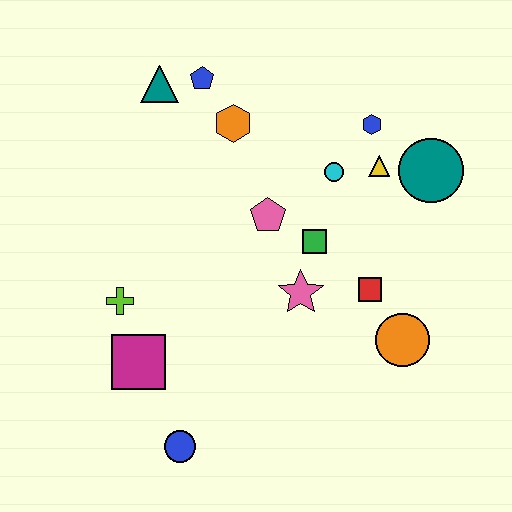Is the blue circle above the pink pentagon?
No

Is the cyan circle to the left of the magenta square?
No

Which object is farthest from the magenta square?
The teal circle is farthest from the magenta square.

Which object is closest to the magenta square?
The lime cross is closest to the magenta square.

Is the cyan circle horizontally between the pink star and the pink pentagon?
No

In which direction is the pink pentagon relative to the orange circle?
The pink pentagon is to the left of the orange circle.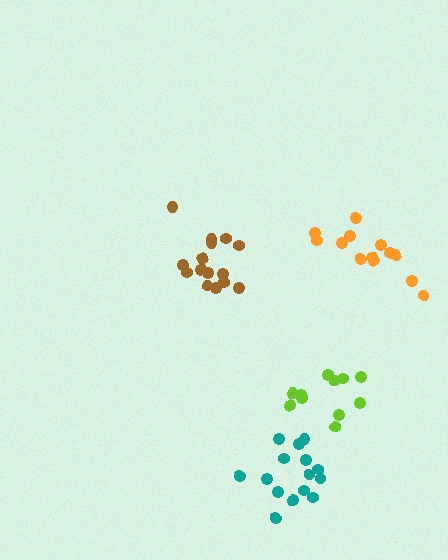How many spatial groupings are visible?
There are 4 spatial groupings.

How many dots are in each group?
Group 1: 12 dots, Group 2: 13 dots, Group 3: 15 dots, Group 4: 15 dots (55 total).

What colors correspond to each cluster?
The clusters are colored: lime, orange, brown, teal.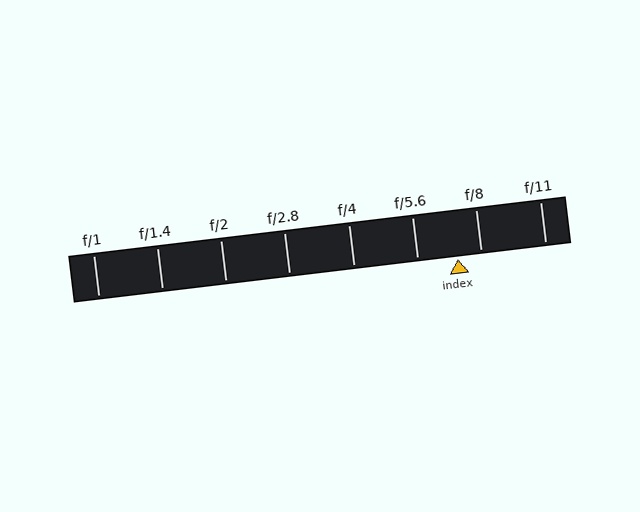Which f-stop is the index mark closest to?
The index mark is closest to f/8.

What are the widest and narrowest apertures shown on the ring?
The widest aperture shown is f/1 and the narrowest is f/11.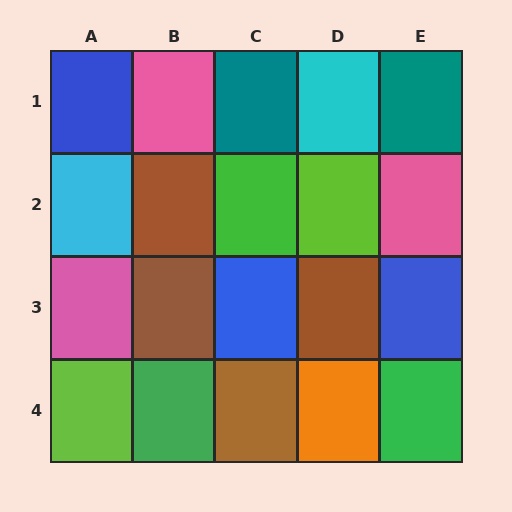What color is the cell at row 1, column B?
Pink.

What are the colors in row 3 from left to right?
Pink, brown, blue, brown, blue.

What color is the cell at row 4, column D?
Orange.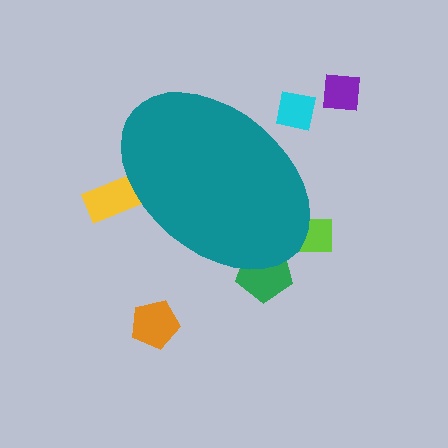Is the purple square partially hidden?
No, the purple square is fully visible.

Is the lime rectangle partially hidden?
Yes, the lime rectangle is partially hidden behind the teal ellipse.